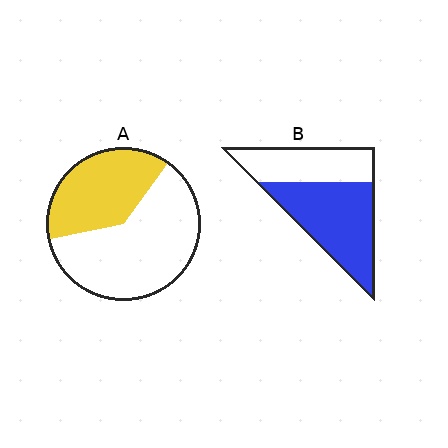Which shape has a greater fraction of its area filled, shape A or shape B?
Shape B.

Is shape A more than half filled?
No.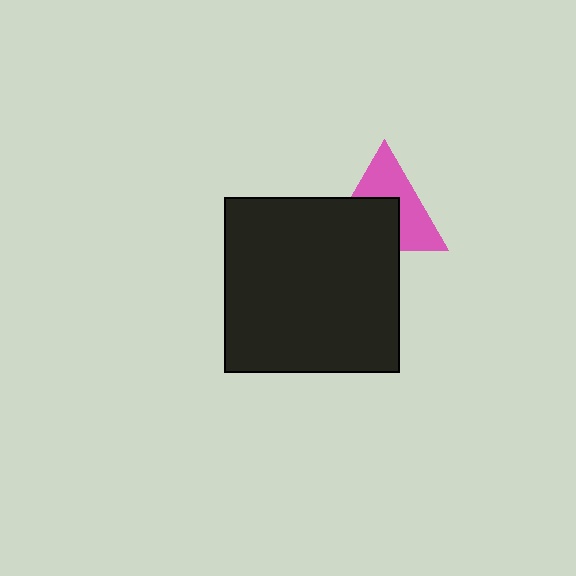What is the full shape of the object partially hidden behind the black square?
The partially hidden object is a pink triangle.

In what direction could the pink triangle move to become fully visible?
The pink triangle could move up. That would shift it out from behind the black square entirely.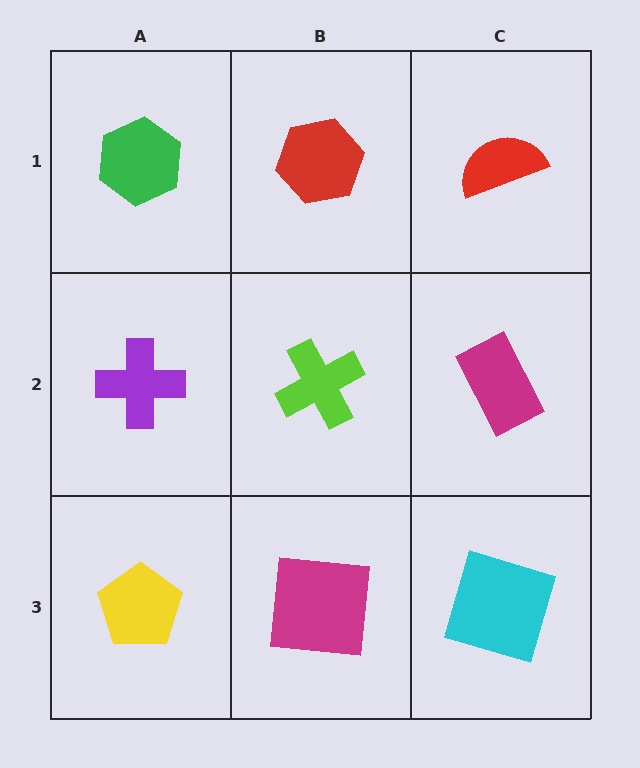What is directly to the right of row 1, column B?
A red semicircle.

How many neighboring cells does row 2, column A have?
3.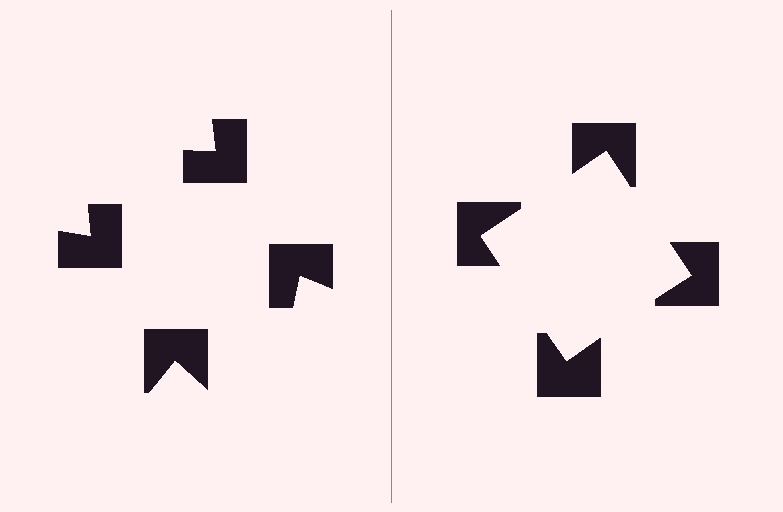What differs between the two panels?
The notched squares are positioned identically on both sides; only the wedge orientations differ. On the right they align to a square; on the left they are misaligned.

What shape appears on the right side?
An illusory square.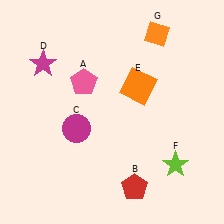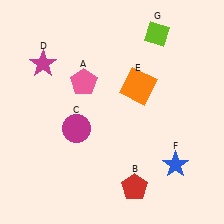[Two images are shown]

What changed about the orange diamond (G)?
In Image 1, G is orange. In Image 2, it changed to lime.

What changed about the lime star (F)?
In Image 1, F is lime. In Image 2, it changed to blue.